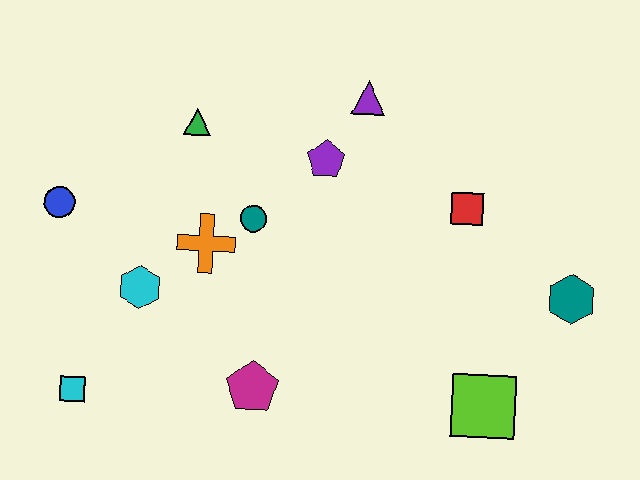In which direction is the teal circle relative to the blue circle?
The teal circle is to the right of the blue circle.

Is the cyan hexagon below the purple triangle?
Yes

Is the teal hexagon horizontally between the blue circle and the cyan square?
No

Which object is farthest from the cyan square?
The teal hexagon is farthest from the cyan square.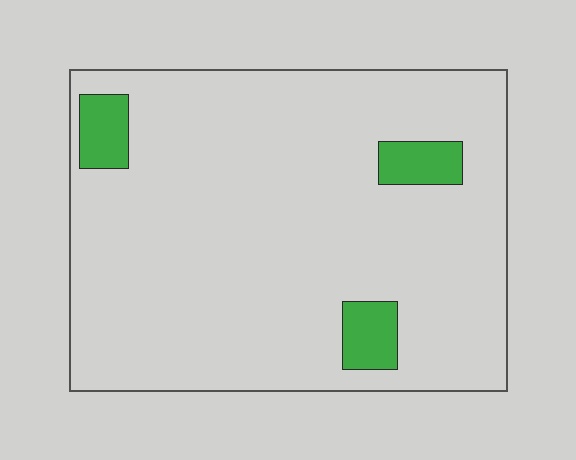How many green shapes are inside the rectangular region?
3.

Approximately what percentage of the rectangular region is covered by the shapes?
Approximately 10%.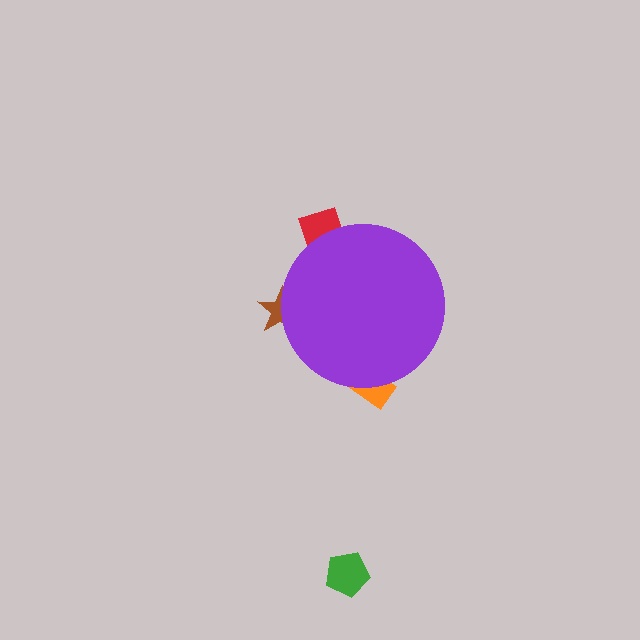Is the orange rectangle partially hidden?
Yes, the orange rectangle is partially hidden behind the purple circle.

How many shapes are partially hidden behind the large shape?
3 shapes are partially hidden.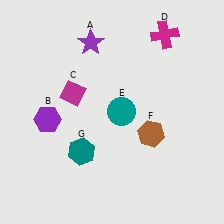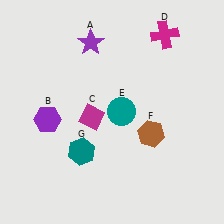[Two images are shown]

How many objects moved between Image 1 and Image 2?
1 object moved between the two images.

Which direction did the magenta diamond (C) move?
The magenta diamond (C) moved down.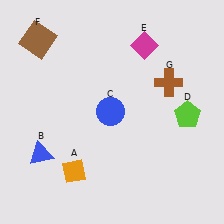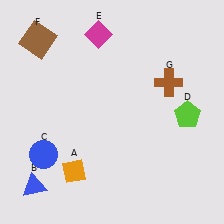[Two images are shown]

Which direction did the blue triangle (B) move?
The blue triangle (B) moved down.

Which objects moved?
The objects that moved are: the blue triangle (B), the blue circle (C), the magenta diamond (E).